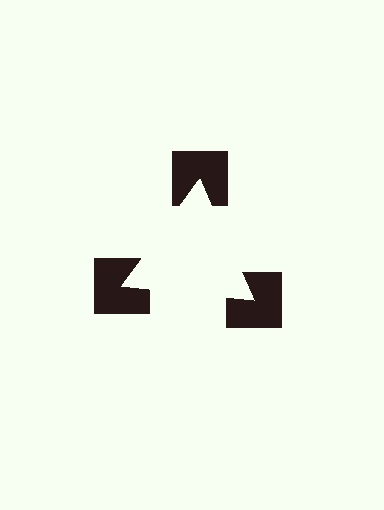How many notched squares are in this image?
There are 3 — one at each vertex of the illusory triangle.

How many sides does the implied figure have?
3 sides.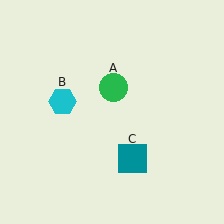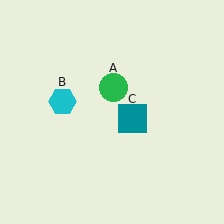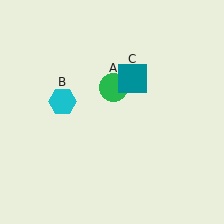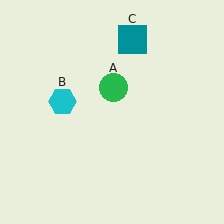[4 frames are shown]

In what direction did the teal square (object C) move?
The teal square (object C) moved up.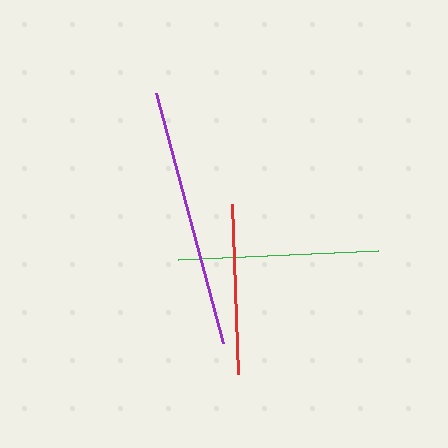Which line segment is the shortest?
The red line is the shortest at approximately 170 pixels.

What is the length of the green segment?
The green segment is approximately 200 pixels long.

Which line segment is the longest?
The purple line is the longest at approximately 259 pixels.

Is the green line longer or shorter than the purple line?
The purple line is longer than the green line.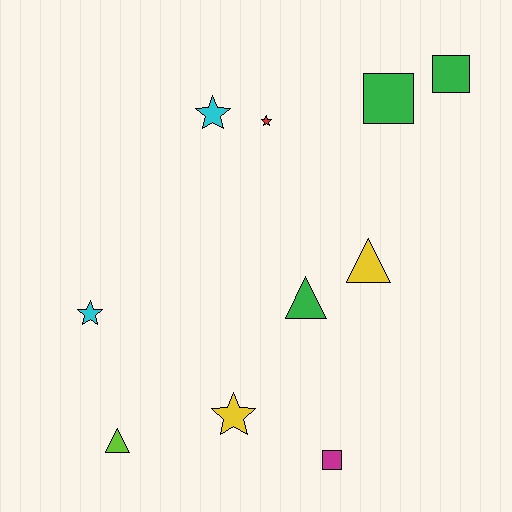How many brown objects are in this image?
There are no brown objects.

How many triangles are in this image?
There are 3 triangles.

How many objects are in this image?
There are 10 objects.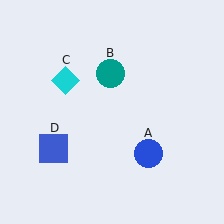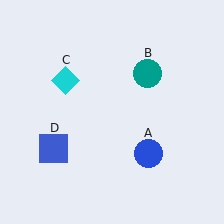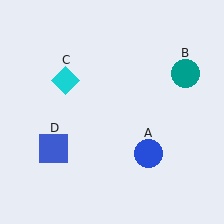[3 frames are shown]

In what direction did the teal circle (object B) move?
The teal circle (object B) moved right.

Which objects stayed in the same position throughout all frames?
Blue circle (object A) and cyan diamond (object C) and blue square (object D) remained stationary.